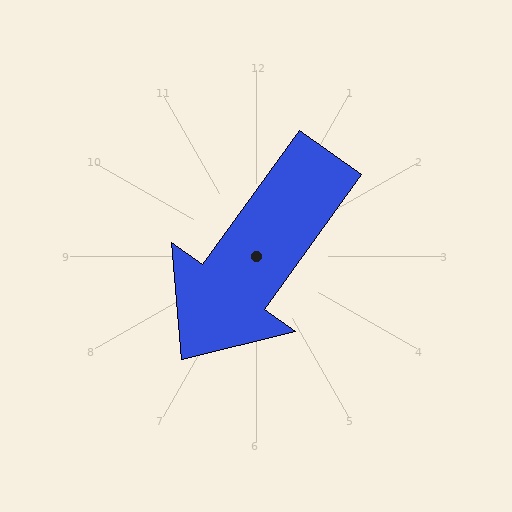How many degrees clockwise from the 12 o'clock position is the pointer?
Approximately 216 degrees.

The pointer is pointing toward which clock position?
Roughly 7 o'clock.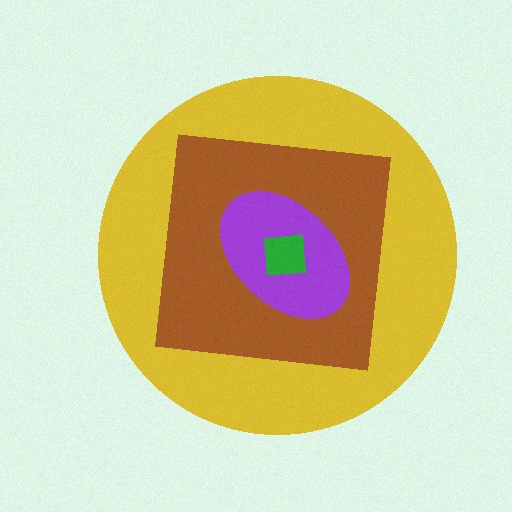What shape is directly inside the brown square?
The purple ellipse.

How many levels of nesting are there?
4.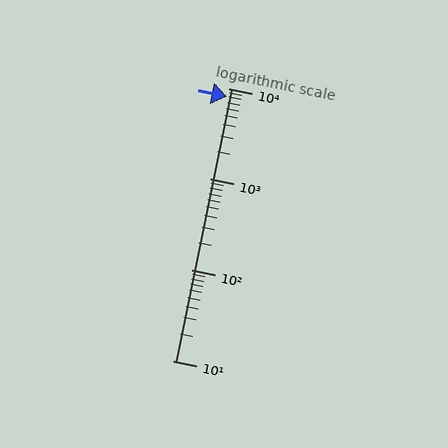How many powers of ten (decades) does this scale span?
The scale spans 3 decades, from 10 to 10000.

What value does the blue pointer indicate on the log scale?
The pointer indicates approximately 8000.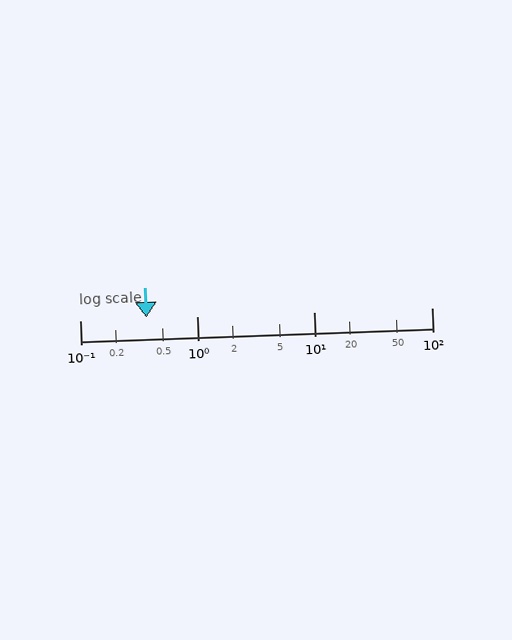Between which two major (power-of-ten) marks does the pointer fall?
The pointer is between 0.1 and 1.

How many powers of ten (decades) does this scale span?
The scale spans 3 decades, from 0.1 to 100.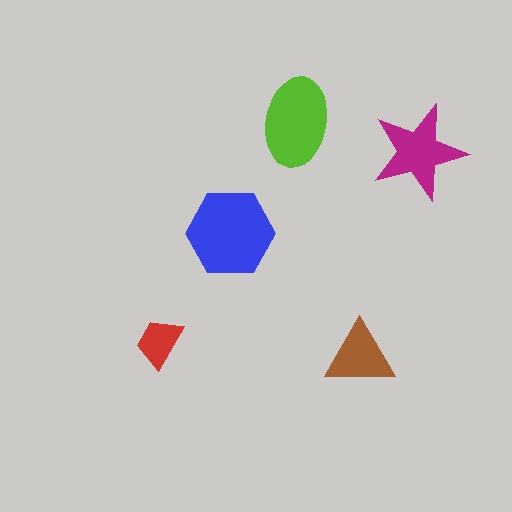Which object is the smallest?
The red trapezoid.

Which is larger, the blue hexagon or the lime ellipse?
The blue hexagon.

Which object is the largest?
The blue hexagon.